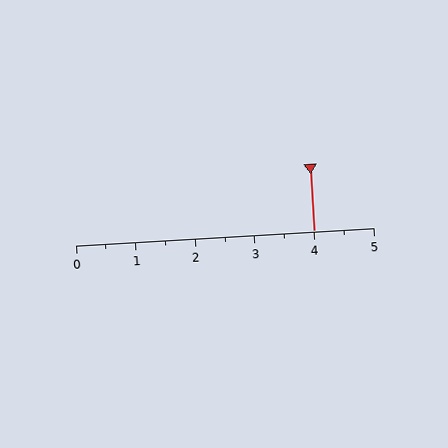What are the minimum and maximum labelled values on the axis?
The axis runs from 0 to 5.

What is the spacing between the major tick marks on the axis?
The major ticks are spaced 1 apart.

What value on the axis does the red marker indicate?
The marker indicates approximately 4.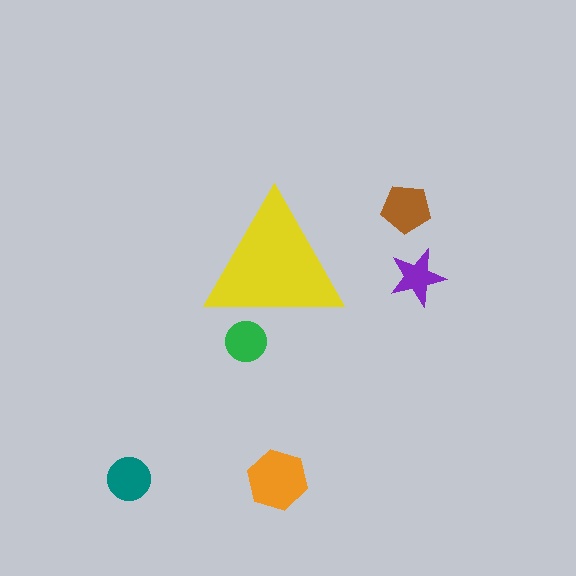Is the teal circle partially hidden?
No, the teal circle is fully visible.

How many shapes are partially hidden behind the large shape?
1 shape is partially hidden.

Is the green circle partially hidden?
Yes, the green circle is partially hidden behind the yellow triangle.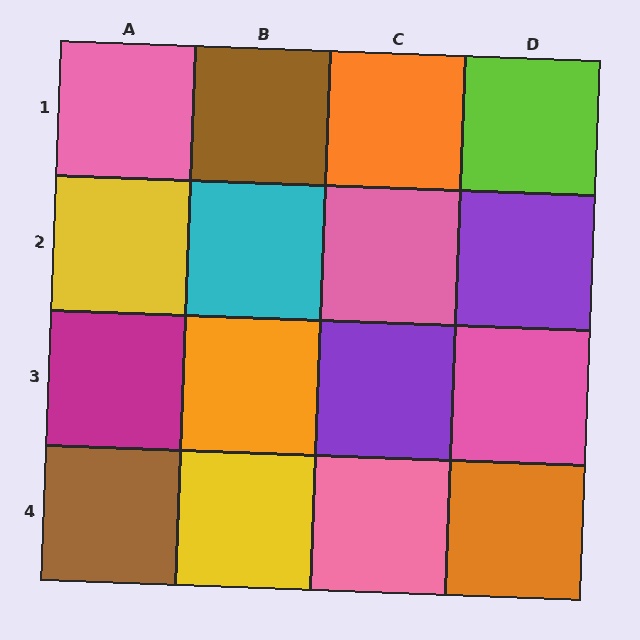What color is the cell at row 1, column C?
Orange.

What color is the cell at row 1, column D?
Lime.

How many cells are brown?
2 cells are brown.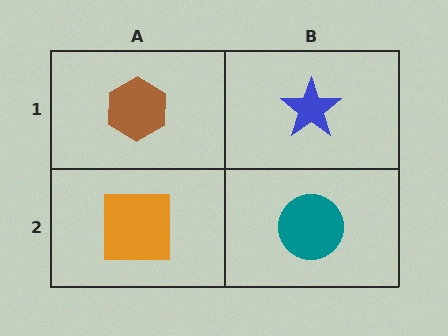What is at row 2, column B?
A teal circle.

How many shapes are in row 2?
2 shapes.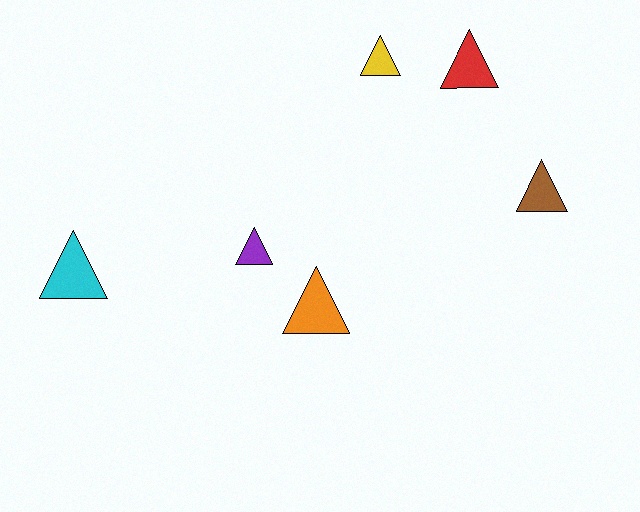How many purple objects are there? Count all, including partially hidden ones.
There is 1 purple object.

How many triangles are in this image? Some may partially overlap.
There are 6 triangles.